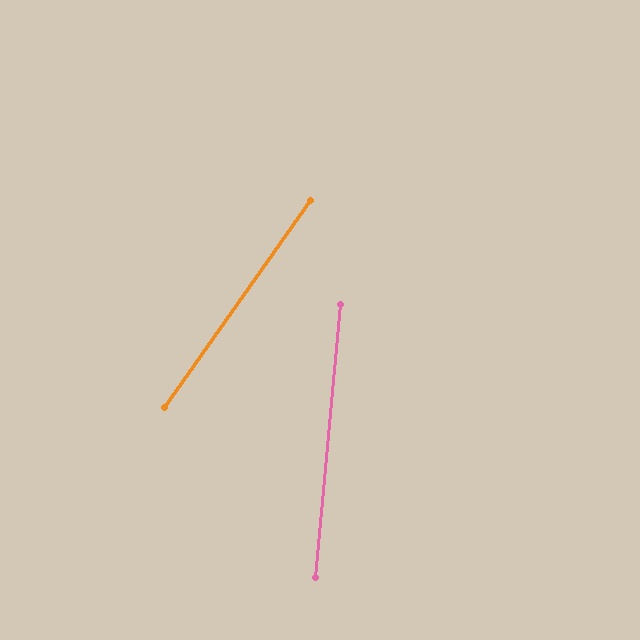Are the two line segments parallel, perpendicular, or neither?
Neither parallel nor perpendicular — they differ by about 30°.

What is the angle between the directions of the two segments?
Approximately 30 degrees.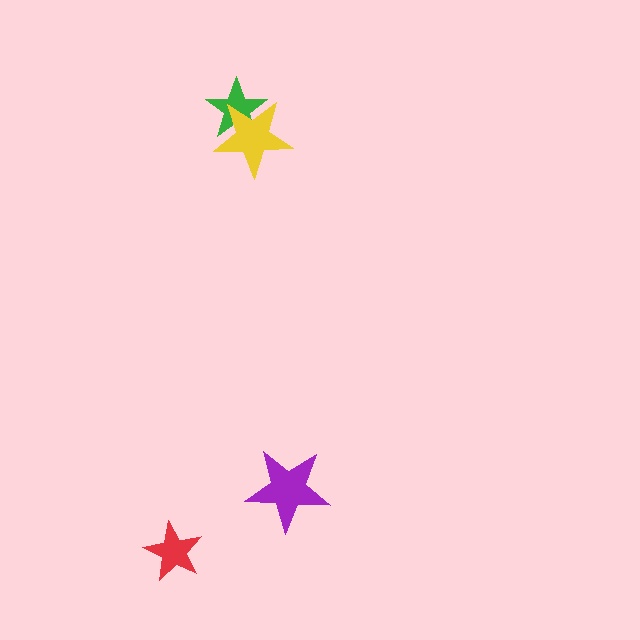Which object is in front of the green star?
The yellow star is in front of the green star.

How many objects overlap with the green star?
1 object overlaps with the green star.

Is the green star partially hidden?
Yes, it is partially covered by another shape.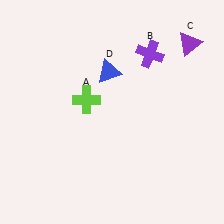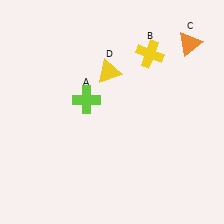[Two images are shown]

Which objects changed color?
B changed from purple to yellow. C changed from purple to orange. D changed from blue to yellow.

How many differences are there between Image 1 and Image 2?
There are 3 differences between the two images.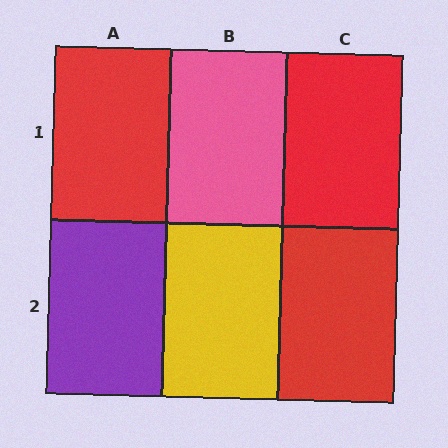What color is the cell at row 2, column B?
Yellow.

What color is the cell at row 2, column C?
Red.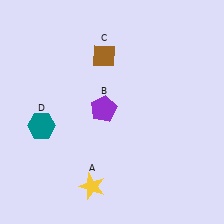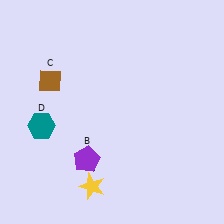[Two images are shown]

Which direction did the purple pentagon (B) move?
The purple pentagon (B) moved down.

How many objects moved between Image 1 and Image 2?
2 objects moved between the two images.